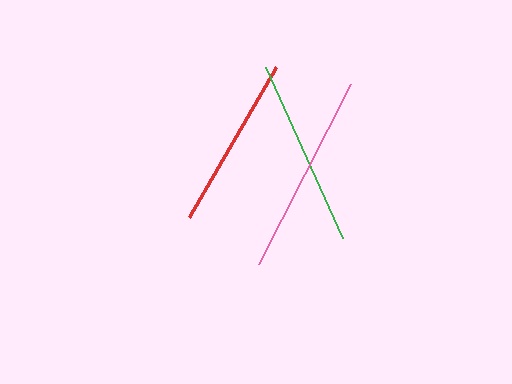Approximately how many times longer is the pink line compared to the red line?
The pink line is approximately 1.2 times the length of the red line.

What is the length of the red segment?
The red segment is approximately 174 pixels long.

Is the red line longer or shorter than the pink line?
The pink line is longer than the red line.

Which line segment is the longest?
The pink line is the longest at approximately 202 pixels.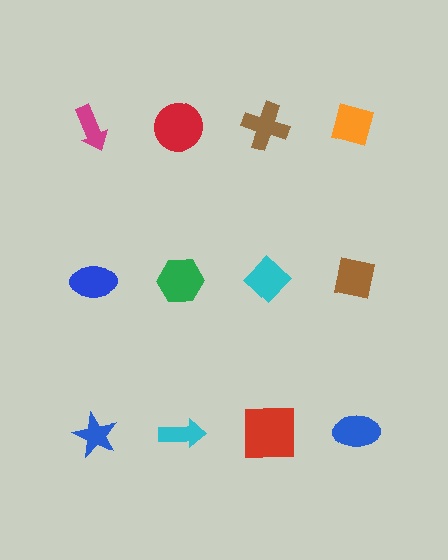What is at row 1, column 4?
An orange diamond.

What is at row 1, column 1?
A magenta arrow.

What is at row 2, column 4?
A brown square.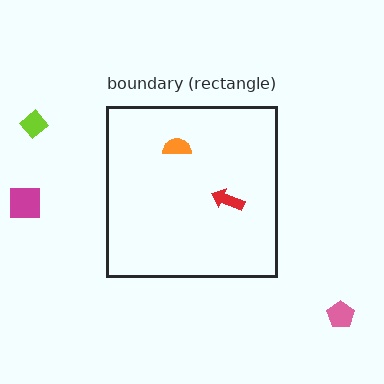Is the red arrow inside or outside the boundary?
Inside.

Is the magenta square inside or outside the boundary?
Outside.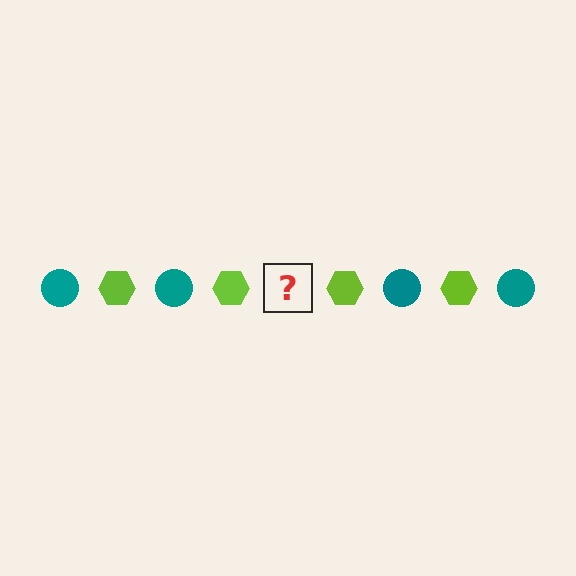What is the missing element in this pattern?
The missing element is a teal circle.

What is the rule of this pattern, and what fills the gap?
The rule is that the pattern alternates between teal circle and lime hexagon. The gap should be filled with a teal circle.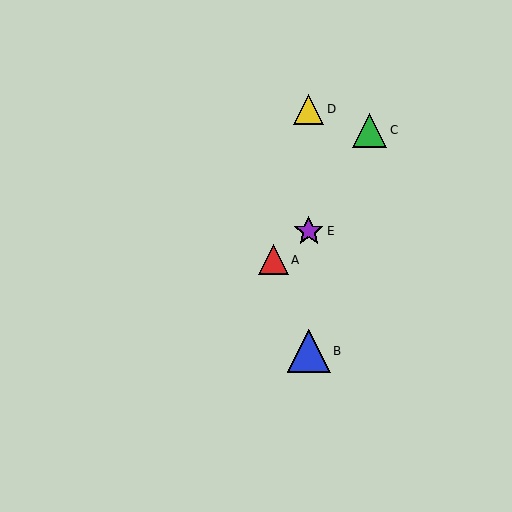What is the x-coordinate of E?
Object E is at x≈309.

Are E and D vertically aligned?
Yes, both are at x≈309.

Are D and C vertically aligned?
No, D is at x≈309 and C is at x≈370.